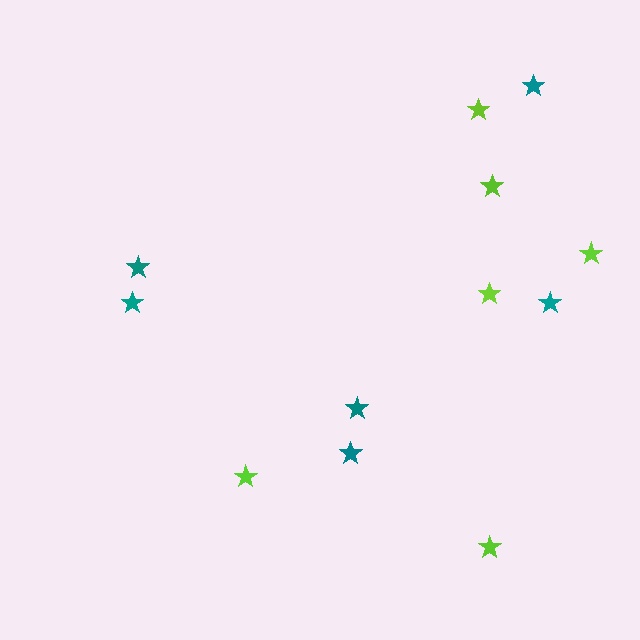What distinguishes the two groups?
There are 2 groups: one group of teal stars (6) and one group of lime stars (6).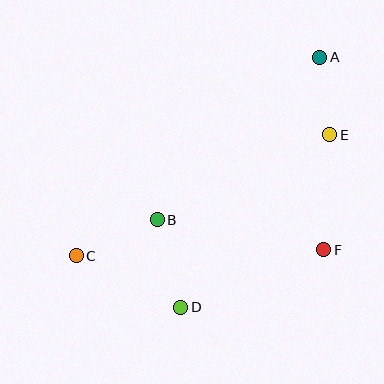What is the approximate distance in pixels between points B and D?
The distance between B and D is approximately 91 pixels.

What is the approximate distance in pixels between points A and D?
The distance between A and D is approximately 286 pixels.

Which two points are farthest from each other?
Points A and C are farthest from each other.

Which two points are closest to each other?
Points A and E are closest to each other.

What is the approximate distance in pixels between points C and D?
The distance between C and D is approximately 117 pixels.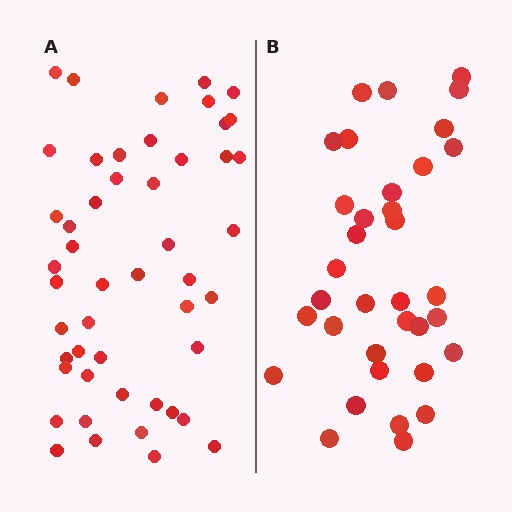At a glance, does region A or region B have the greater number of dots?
Region A (the left region) has more dots.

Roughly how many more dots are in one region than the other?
Region A has approximately 15 more dots than region B.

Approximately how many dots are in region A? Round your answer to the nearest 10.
About 50 dots. (The exact count is 49, which rounds to 50.)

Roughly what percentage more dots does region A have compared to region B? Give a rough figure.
About 40% more.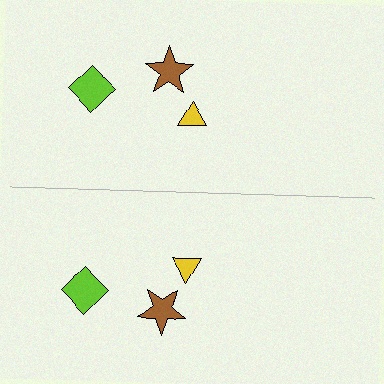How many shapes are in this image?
There are 6 shapes in this image.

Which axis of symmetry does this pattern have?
The pattern has a horizontal axis of symmetry running through the center of the image.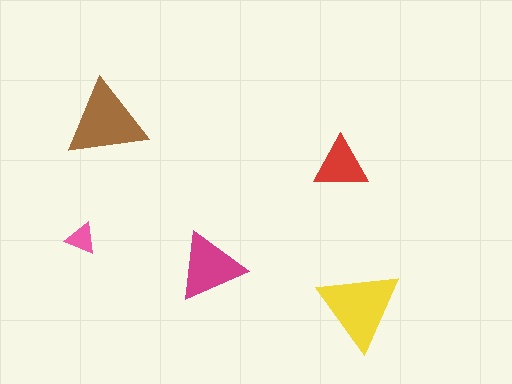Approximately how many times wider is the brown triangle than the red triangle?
About 1.5 times wider.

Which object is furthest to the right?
The yellow triangle is rightmost.